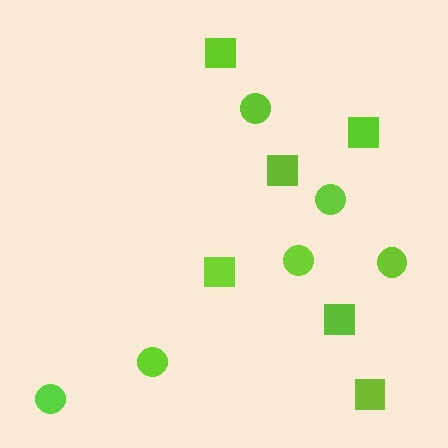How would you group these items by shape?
There are 2 groups: one group of circles (6) and one group of squares (6).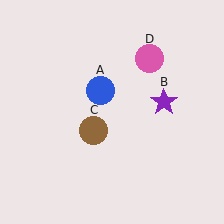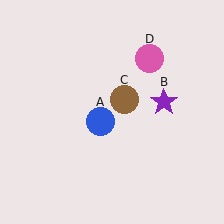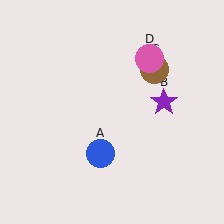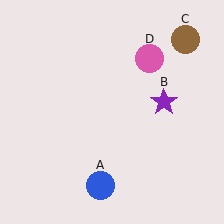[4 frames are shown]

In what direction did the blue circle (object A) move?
The blue circle (object A) moved down.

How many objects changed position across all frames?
2 objects changed position: blue circle (object A), brown circle (object C).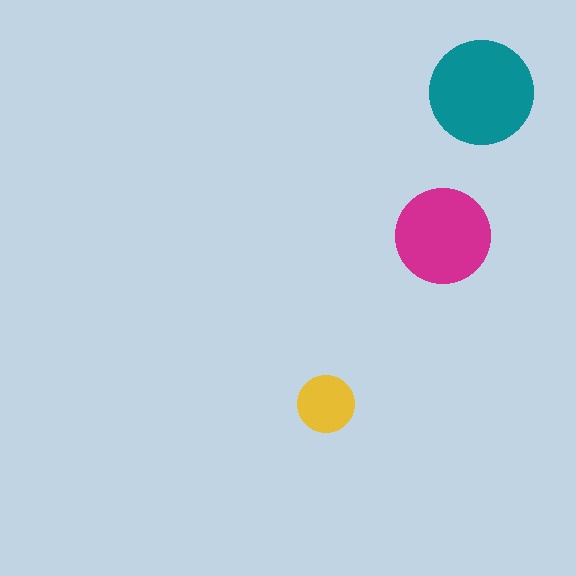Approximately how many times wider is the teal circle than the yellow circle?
About 2 times wider.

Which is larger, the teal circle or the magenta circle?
The teal one.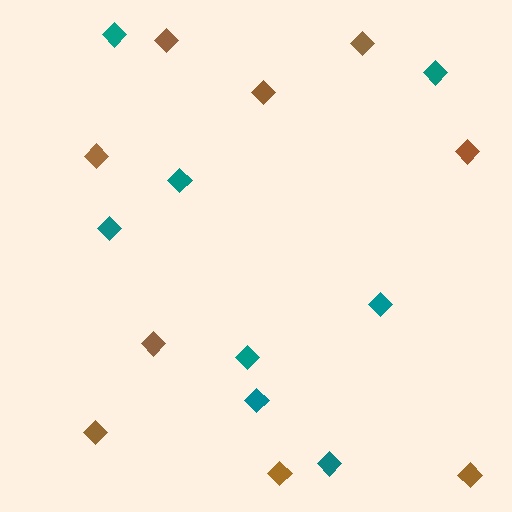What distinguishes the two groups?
There are 2 groups: one group of teal diamonds (8) and one group of brown diamonds (9).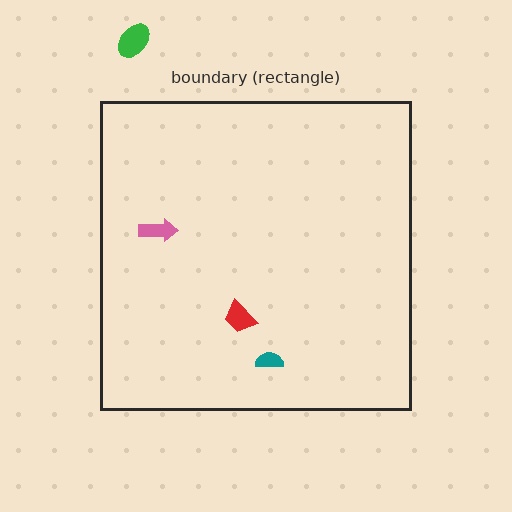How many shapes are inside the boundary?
3 inside, 1 outside.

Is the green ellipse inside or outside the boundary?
Outside.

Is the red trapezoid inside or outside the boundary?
Inside.